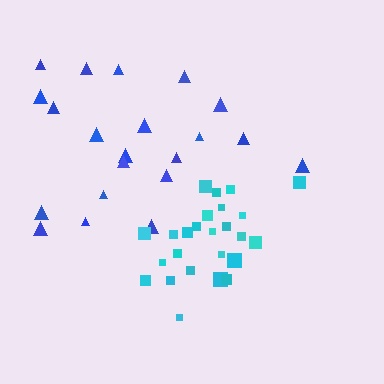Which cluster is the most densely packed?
Cyan.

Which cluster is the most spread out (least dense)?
Blue.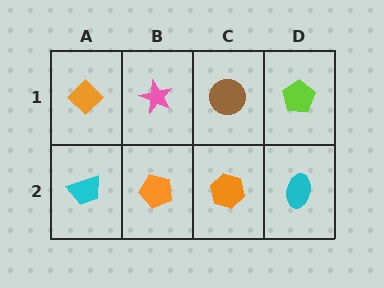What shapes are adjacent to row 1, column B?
An orange pentagon (row 2, column B), an orange diamond (row 1, column A), a brown circle (row 1, column C).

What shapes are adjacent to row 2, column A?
An orange diamond (row 1, column A), an orange pentagon (row 2, column B).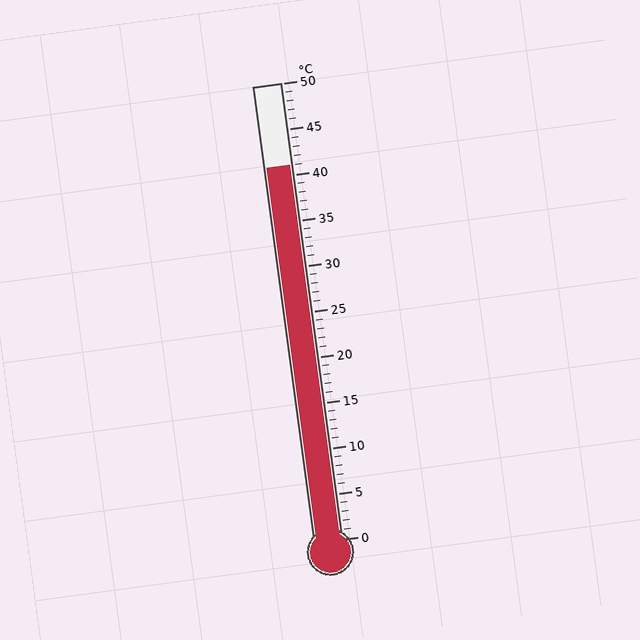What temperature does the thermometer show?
The thermometer shows approximately 41°C.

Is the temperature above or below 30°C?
The temperature is above 30°C.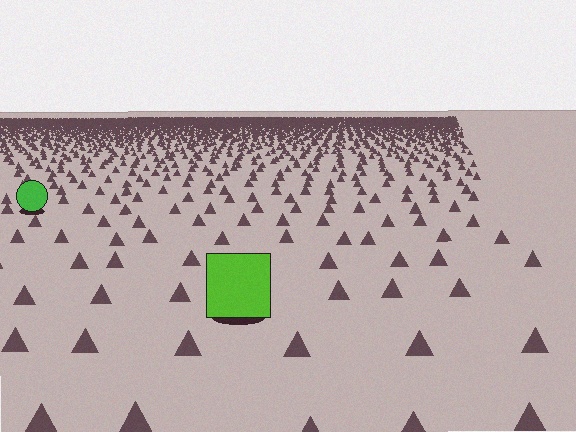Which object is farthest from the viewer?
The green circle is farthest from the viewer. It appears smaller and the ground texture around it is denser.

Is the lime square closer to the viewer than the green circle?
Yes. The lime square is closer — you can tell from the texture gradient: the ground texture is coarser near it.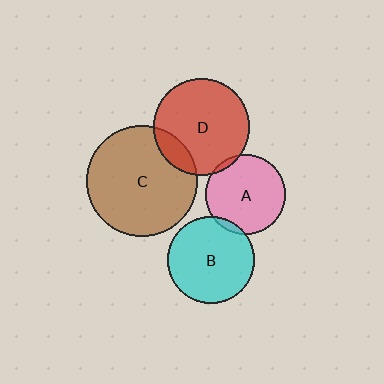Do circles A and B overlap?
Yes.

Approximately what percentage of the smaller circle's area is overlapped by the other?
Approximately 5%.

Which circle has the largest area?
Circle C (brown).